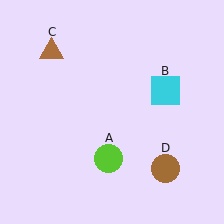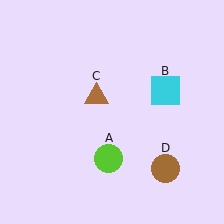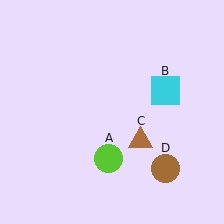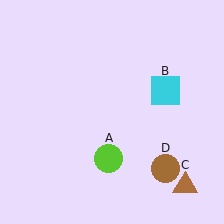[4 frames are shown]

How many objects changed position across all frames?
1 object changed position: brown triangle (object C).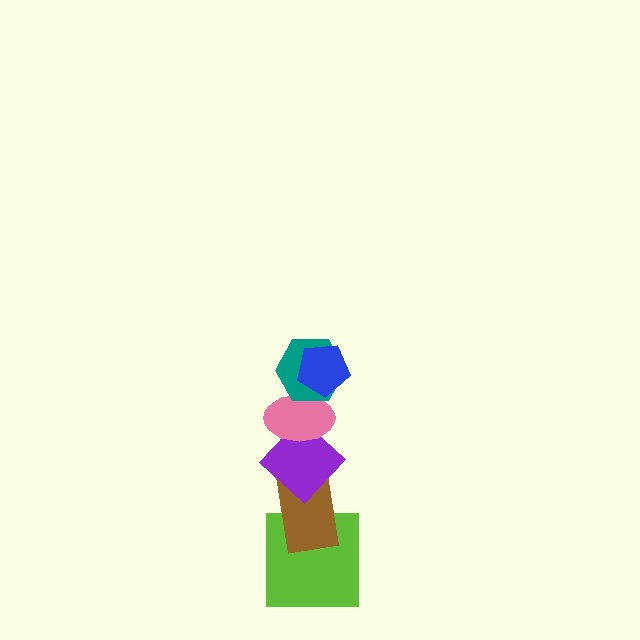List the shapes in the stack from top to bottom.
From top to bottom: the blue pentagon, the teal hexagon, the pink ellipse, the purple diamond, the brown rectangle, the lime square.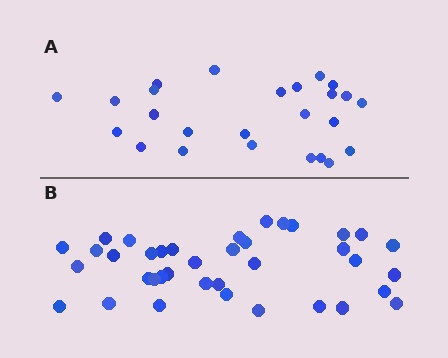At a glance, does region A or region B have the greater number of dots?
Region B (the bottom region) has more dots.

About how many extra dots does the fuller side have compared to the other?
Region B has approximately 15 more dots than region A.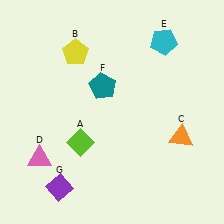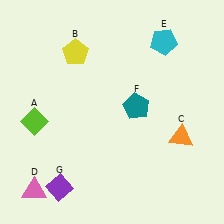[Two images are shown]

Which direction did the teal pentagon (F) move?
The teal pentagon (F) moved right.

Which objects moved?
The objects that moved are: the lime diamond (A), the pink triangle (D), the teal pentagon (F).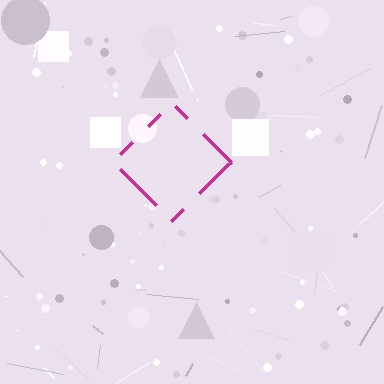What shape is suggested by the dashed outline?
The dashed outline suggests a diamond.